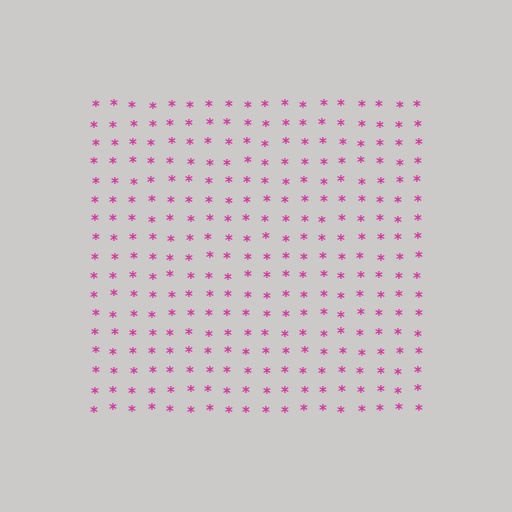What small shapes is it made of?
It is made of small asterisks.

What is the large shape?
The large shape is a square.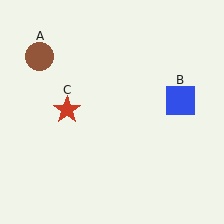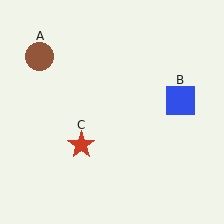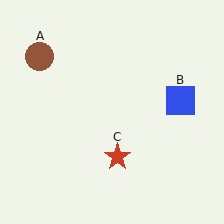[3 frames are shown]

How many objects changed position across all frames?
1 object changed position: red star (object C).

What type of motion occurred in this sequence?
The red star (object C) rotated counterclockwise around the center of the scene.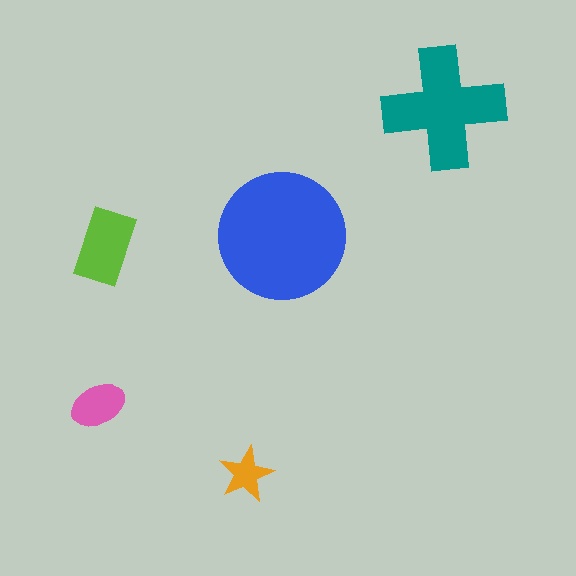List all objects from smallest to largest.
The orange star, the pink ellipse, the lime rectangle, the teal cross, the blue circle.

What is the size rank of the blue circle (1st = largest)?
1st.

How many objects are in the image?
There are 5 objects in the image.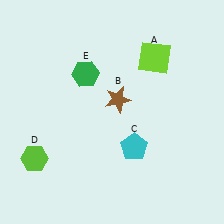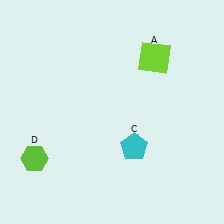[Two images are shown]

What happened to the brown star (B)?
The brown star (B) was removed in Image 2. It was in the top-right area of Image 1.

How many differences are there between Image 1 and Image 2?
There are 2 differences between the two images.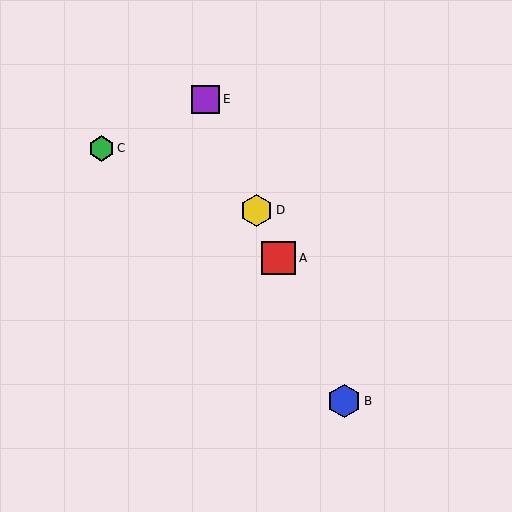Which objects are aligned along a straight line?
Objects A, B, D, E are aligned along a straight line.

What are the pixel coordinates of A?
Object A is at (279, 258).